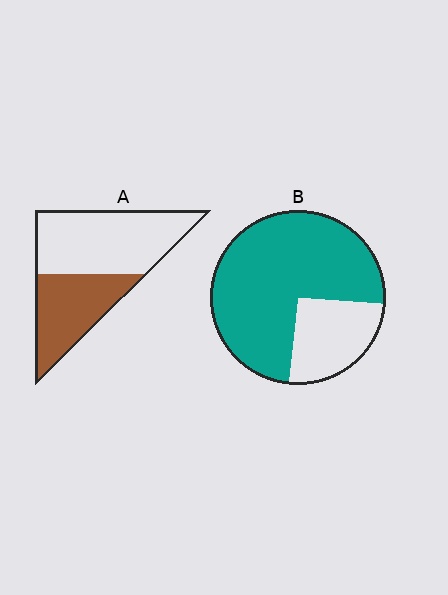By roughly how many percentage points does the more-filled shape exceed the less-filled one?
By roughly 35 percentage points (B over A).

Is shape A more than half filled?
No.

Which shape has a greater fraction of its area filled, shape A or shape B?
Shape B.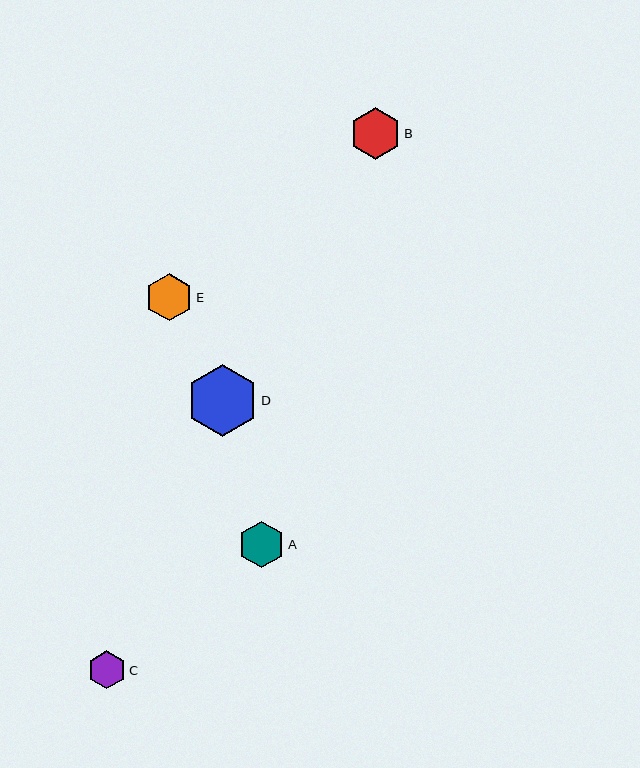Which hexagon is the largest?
Hexagon D is the largest with a size of approximately 72 pixels.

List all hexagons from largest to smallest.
From largest to smallest: D, B, E, A, C.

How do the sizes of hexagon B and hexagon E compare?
Hexagon B and hexagon E are approximately the same size.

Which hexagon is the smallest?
Hexagon C is the smallest with a size of approximately 38 pixels.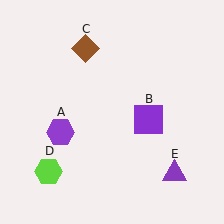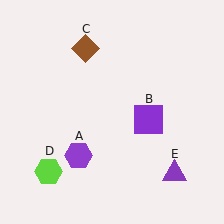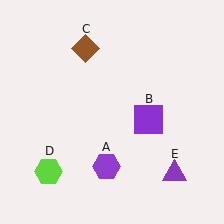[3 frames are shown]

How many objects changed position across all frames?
1 object changed position: purple hexagon (object A).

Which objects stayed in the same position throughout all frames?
Purple square (object B) and brown diamond (object C) and lime hexagon (object D) and purple triangle (object E) remained stationary.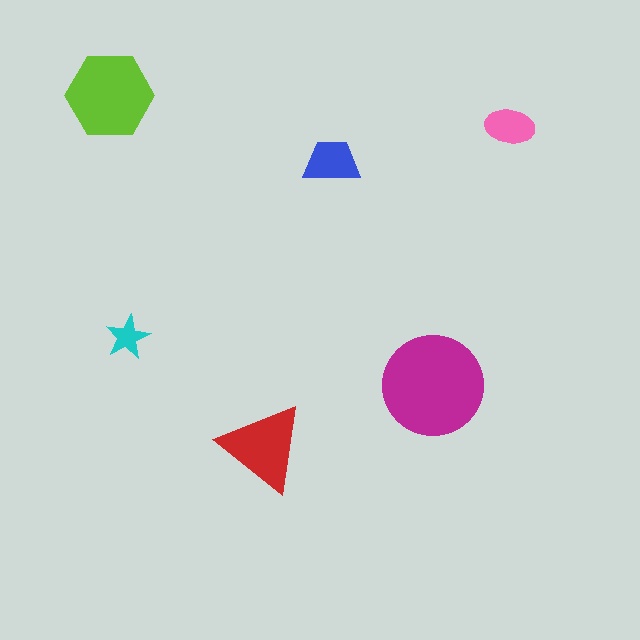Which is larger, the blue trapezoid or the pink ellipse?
The blue trapezoid.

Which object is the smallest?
The cyan star.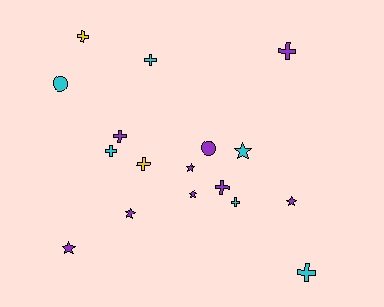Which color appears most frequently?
Purple, with 9 objects.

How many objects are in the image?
There are 17 objects.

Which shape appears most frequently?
Cross, with 9 objects.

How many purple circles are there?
There is 1 purple circle.